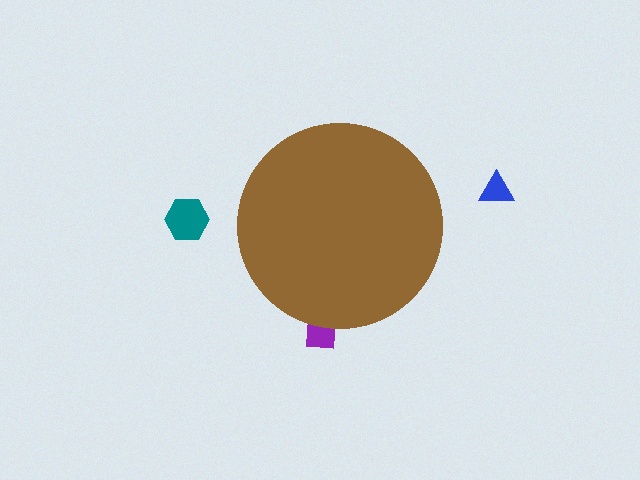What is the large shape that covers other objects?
A brown circle.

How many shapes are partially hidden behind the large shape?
1 shape is partially hidden.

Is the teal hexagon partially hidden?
No, the teal hexagon is fully visible.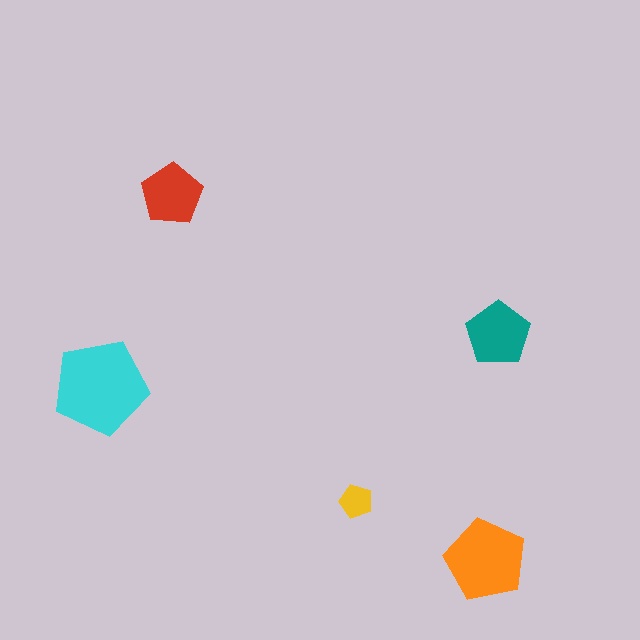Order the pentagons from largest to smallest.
the cyan one, the orange one, the teal one, the red one, the yellow one.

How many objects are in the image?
There are 5 objects in the image.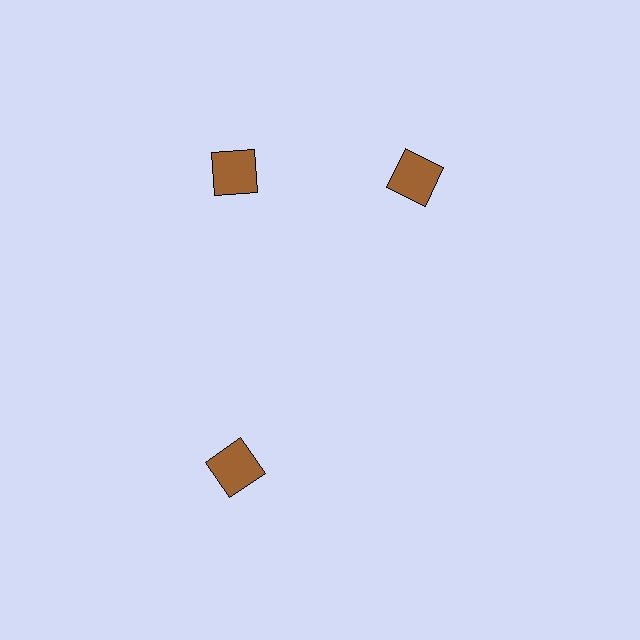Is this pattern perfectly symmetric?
No. The 3 brown squares are arranged in a ring, but one element near the 3 o'clock position is rotated out of alignment along the ring, breaking the 3-fold rotational symmetry.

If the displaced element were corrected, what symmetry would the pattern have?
It would have 3-fold rotational symmetry — the pattern would map onto itself every 120 degrees.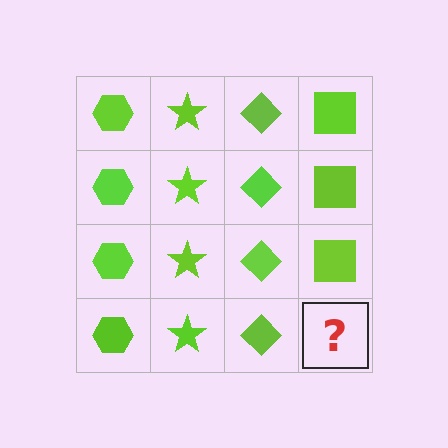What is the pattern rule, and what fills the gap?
The rule is that each column has a consistent shape. The gap should be filled with a lime square.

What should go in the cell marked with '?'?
The missing cell should contain a lime square.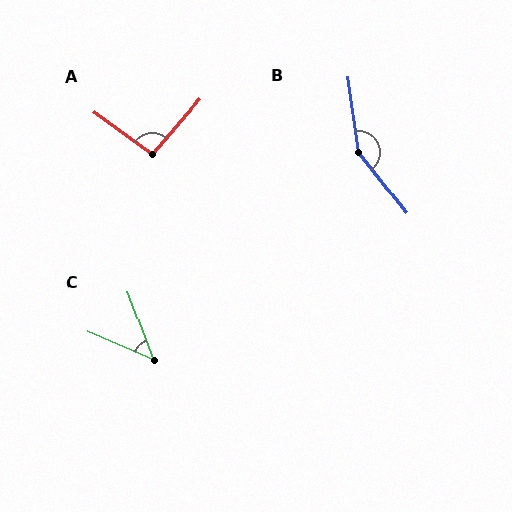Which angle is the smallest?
C, at approximately 47 degrees.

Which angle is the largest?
B, at approximately 150 degrees.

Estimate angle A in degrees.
Approximately 95 degrees.